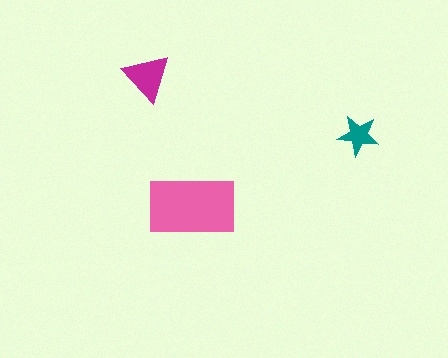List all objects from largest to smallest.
The pink rectangle, the magenta triangle, the teal star.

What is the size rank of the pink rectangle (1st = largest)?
1st.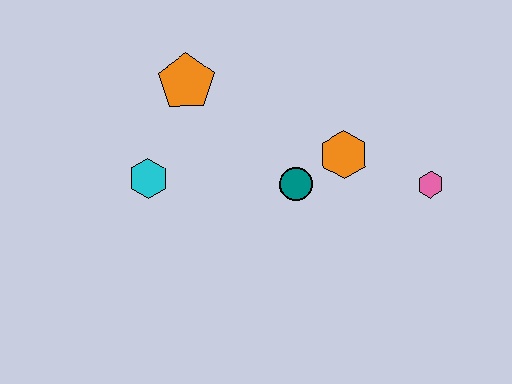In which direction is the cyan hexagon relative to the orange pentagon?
The cyan hexagon is below the orange pentagon.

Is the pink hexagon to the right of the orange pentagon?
Yes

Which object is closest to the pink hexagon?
The orange hexagon is closest to the pink hexagon.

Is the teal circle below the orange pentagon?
Yes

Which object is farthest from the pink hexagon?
The cyan hexagon is farthest from the pink hexagon.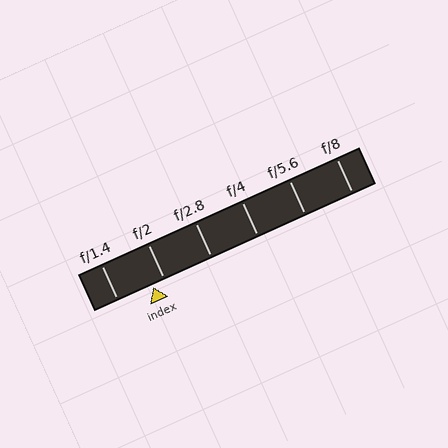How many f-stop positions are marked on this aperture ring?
There are 6 f-stop positions marked.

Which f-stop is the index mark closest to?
The index mark is closest to f/2.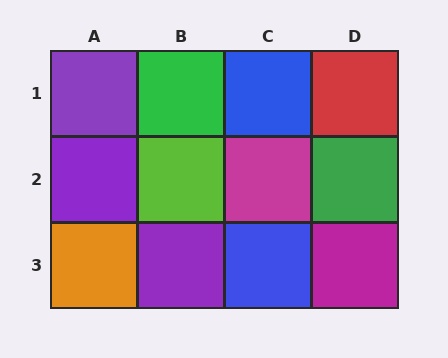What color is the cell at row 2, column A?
Purple.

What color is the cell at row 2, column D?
Green.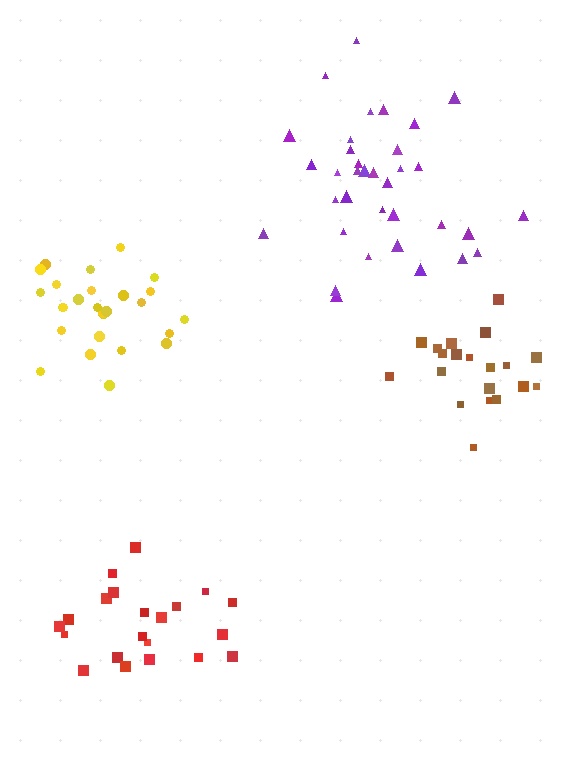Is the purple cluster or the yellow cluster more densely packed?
Yellow.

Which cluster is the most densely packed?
Yellow.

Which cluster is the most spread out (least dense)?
Purple.